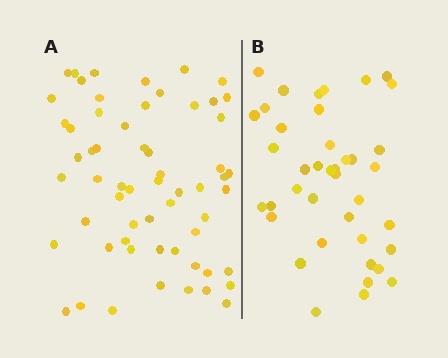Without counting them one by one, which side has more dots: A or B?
Region A (the left region) has more dots.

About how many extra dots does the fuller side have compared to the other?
Region A has approximately 20 more dots than region B.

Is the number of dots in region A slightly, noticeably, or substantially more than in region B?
Region A has substantially more. The ratio is roughly 1.5 to 1.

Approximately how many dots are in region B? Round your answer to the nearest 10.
About 40 dots.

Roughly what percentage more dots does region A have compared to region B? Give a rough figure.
About 50% more.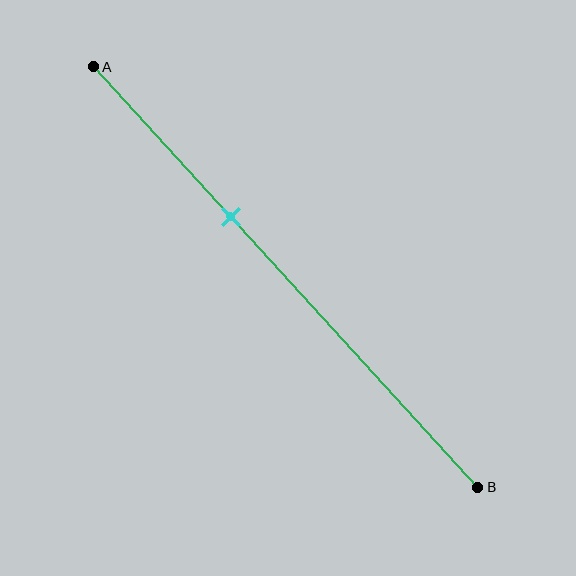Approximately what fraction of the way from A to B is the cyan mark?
The cyan mark is approximately 35% of the way from A to B.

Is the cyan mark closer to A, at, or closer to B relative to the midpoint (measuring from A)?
The cyan mark is closer to point A than the midpoint of segment AB.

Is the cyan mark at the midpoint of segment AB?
No, the mark is at about 35% from A, not at the 50% midpoint.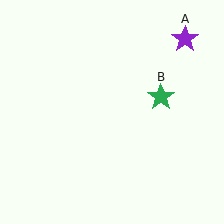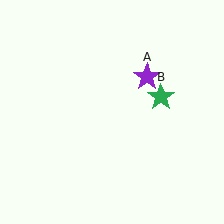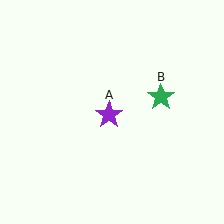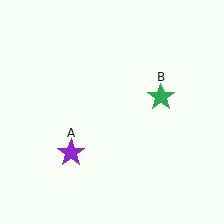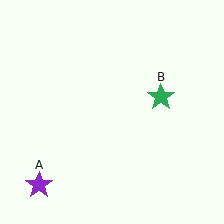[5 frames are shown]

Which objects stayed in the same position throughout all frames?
Green star (object B) remained stationary.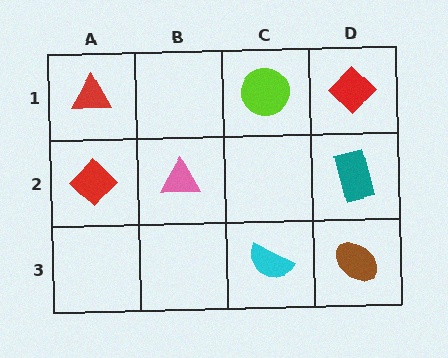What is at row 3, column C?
A cyan semicircle.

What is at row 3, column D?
A brown ellipse.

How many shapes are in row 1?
3 shapes.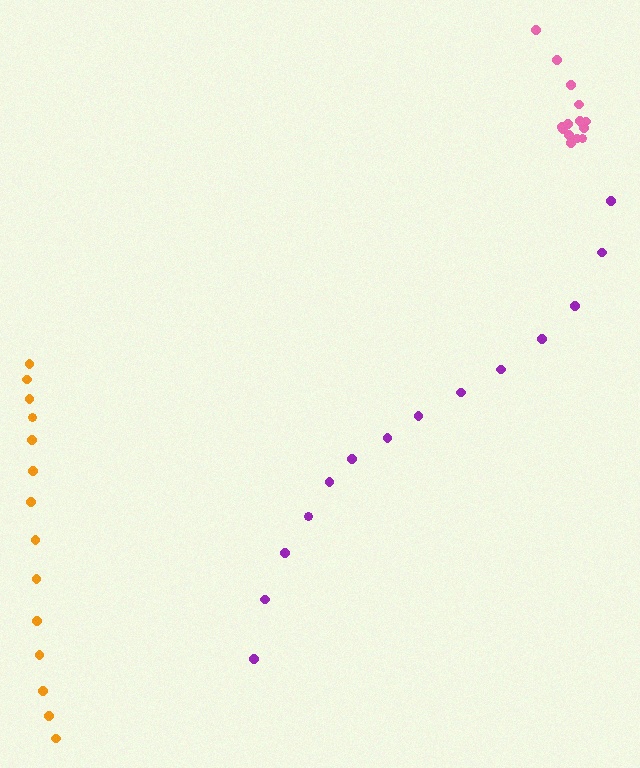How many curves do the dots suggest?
There are 3 distinct paths.